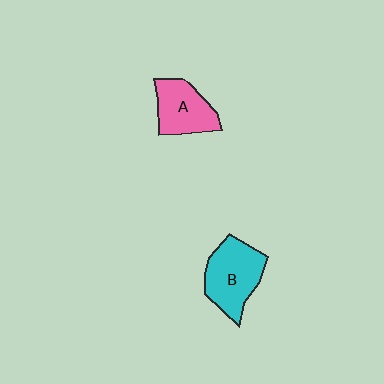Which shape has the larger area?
Shape B (cyan).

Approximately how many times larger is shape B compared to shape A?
Approximately 1.2 times.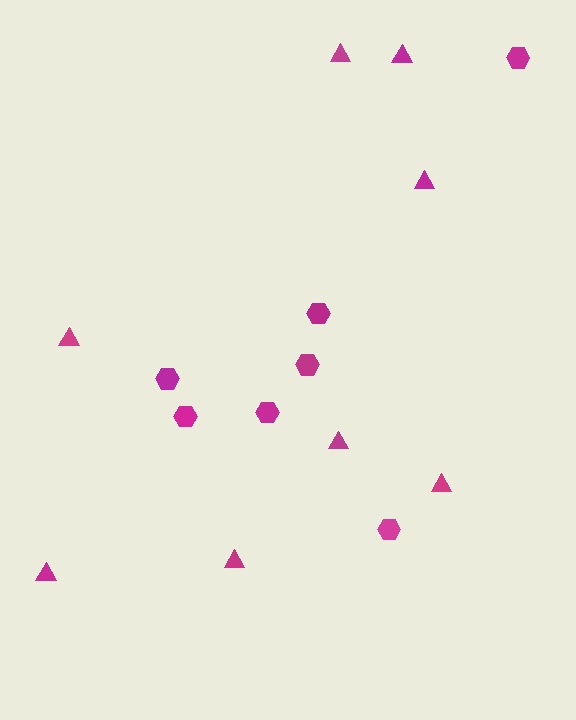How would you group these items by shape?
There are 2 groups: one group of hexagons (7) and one group of triangles (8).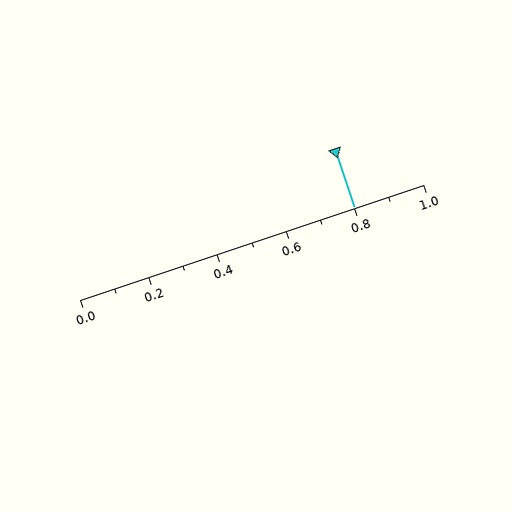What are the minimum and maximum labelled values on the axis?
The axis runs from 0.0 to 1.0.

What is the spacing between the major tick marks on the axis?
The major ticks are spaced 0.2 apart.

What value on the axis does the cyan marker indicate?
The marker indicates approximately 0.8.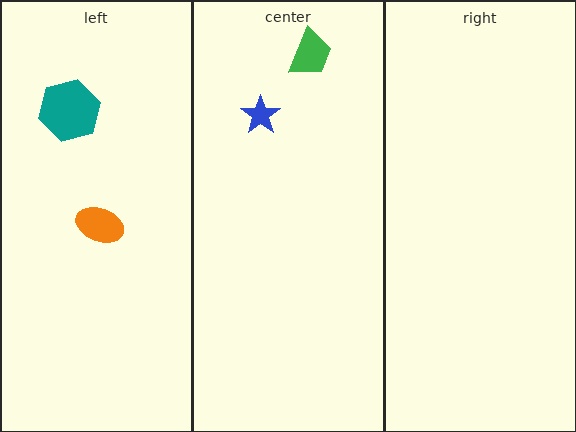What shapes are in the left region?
The orange ellipse, the teal hexagon.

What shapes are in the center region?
The green trapezoid, the blue star.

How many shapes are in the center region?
2.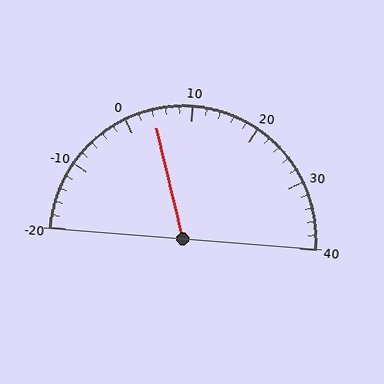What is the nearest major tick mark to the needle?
The nearest major tick mark is 0.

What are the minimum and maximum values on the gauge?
The gauge ranges from -20 to 40.